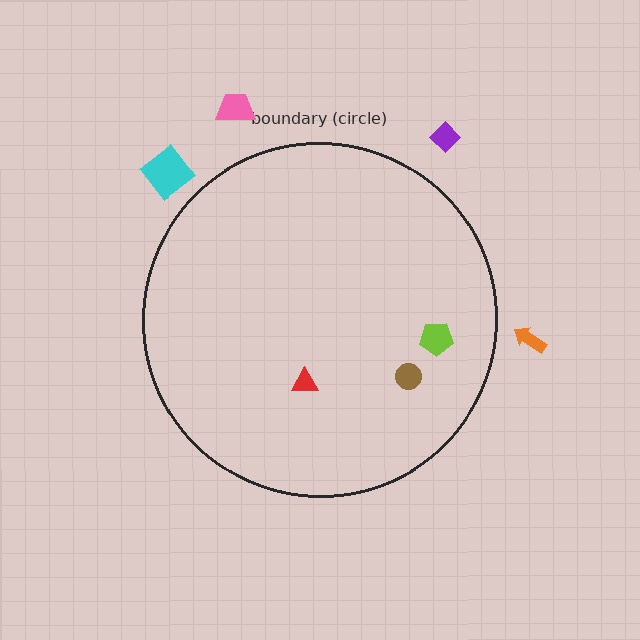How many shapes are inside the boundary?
3 inside, 4 outside.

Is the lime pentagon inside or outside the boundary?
Inside.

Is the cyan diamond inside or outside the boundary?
Outside.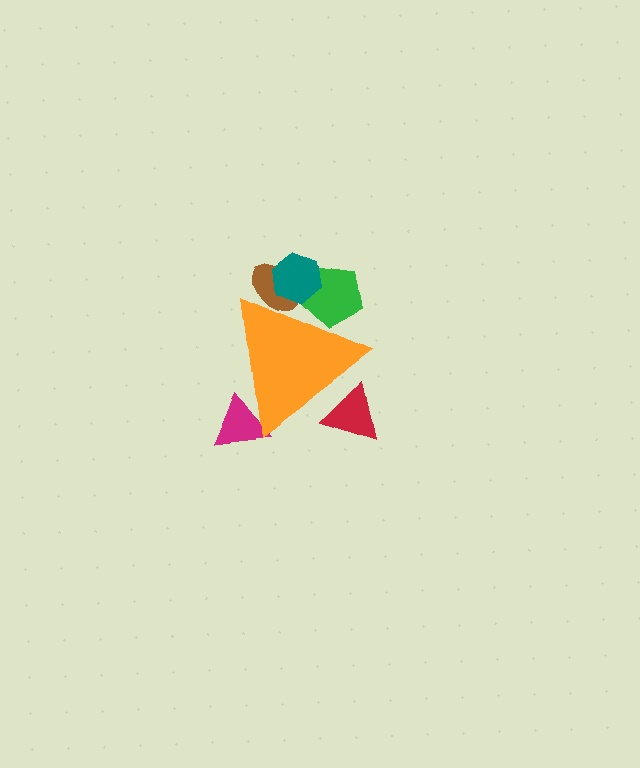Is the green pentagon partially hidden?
Yes, the green pentagon is partially hidden behind the orange triangle.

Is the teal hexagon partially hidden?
Yes, the teal hexagon is partially hidden behind the orange triangle.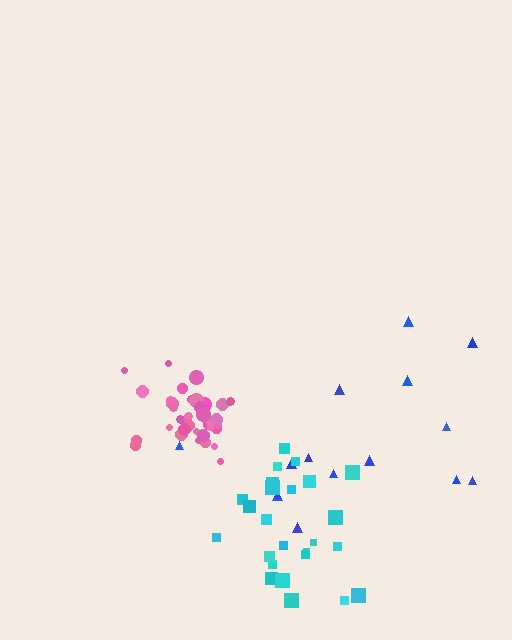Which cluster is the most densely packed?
Pink.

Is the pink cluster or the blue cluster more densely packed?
Pink.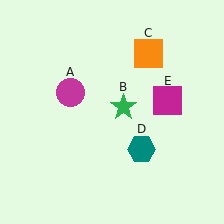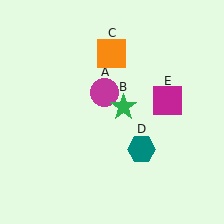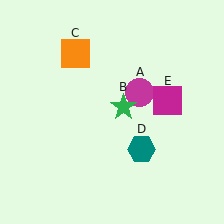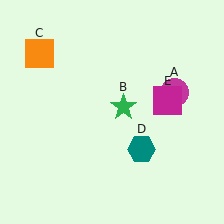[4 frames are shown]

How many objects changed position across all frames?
2 objects changed position: magenta circle (object A), orange square (object C).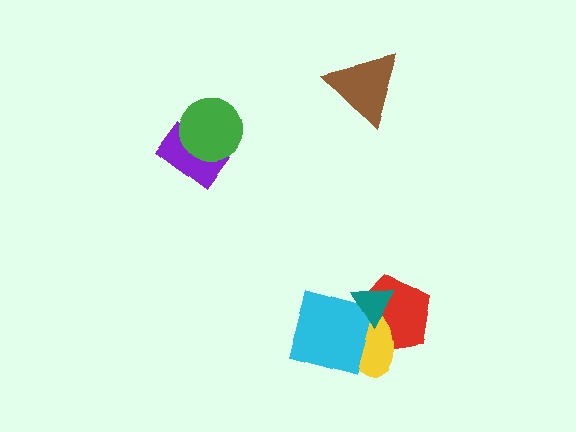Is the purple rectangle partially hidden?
Yes, it is partially covered by another shape.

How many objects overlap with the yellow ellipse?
3 objects overlap with the yellow ellipse.